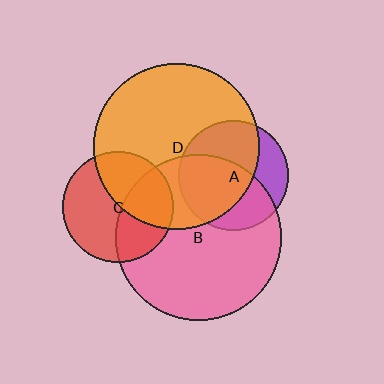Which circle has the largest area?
Circle D (orange).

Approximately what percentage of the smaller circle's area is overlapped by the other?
Approximately 40%.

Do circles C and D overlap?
Yes.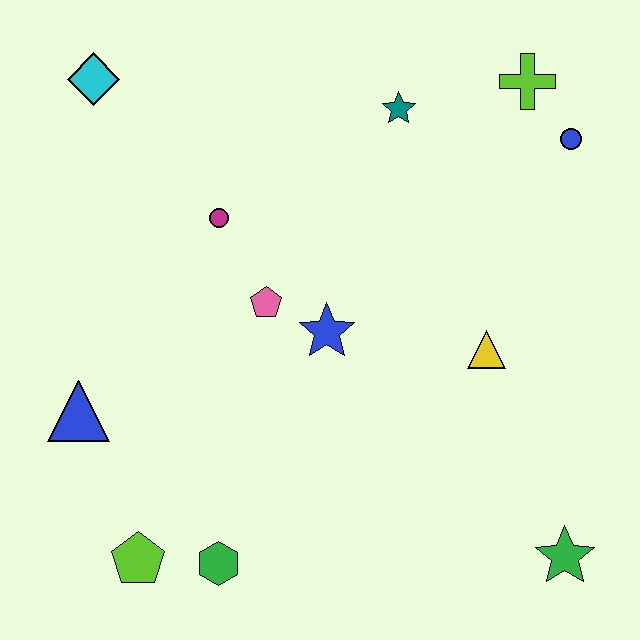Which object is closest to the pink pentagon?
The blue star is closest to the pink pentagon.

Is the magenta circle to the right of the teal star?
No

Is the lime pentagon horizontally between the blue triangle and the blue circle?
Yes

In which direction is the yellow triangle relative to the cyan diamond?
The yellow triangle is to the right of the cyan diamond.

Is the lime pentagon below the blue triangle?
Yes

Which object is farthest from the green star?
The cyan diamond is farthest from the green star.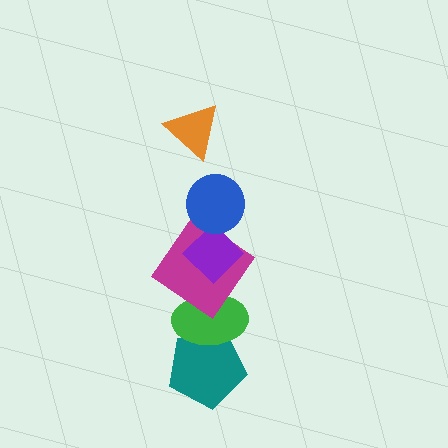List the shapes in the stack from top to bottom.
From top to bottom: the orange triangle, the blue circle, the purple diamond, the magenta diamond, the green ellipse, the teal pentagon.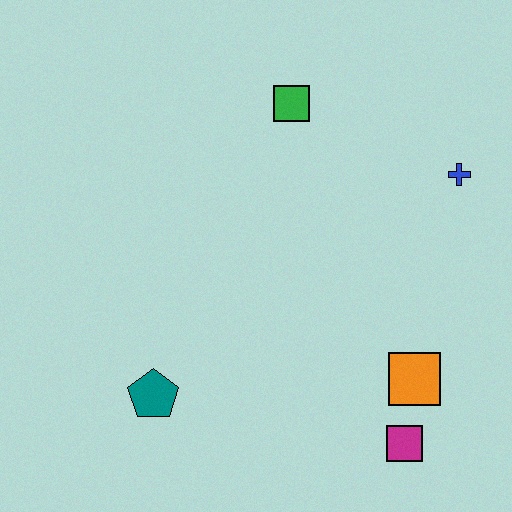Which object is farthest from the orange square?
The green square is farthest from the orange square.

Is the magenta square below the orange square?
Yes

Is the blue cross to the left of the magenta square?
No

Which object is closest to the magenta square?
The orange square is closest to the magenta square.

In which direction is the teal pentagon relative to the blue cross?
The teal pentagon is to the left of the blue cross.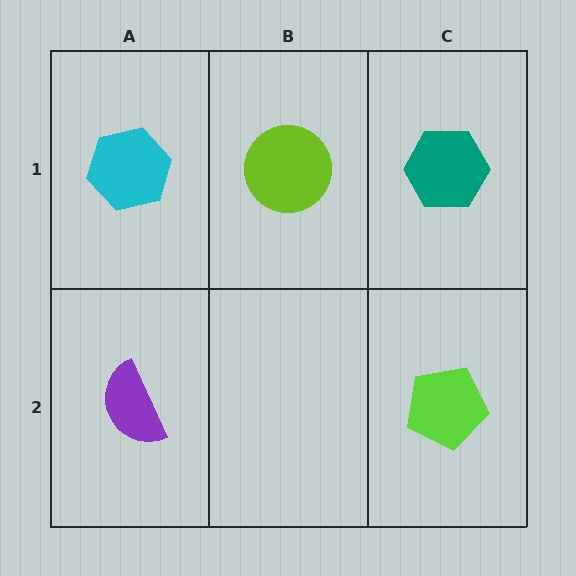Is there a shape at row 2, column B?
No, that cell is empty.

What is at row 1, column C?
A teal hexagon.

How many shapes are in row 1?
3 shapes.